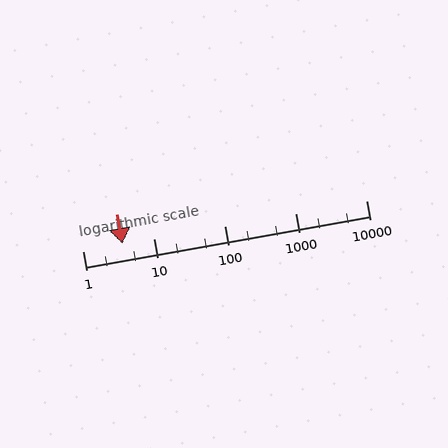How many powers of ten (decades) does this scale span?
The scale spans 4 decades, from 1 to 10000.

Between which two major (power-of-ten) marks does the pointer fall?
The pointer is between 1 and 10.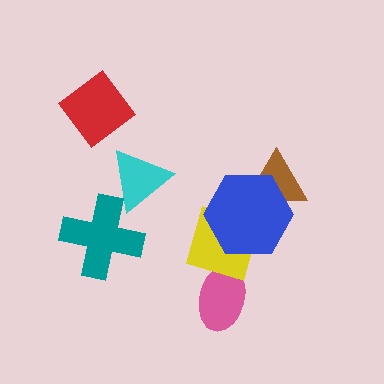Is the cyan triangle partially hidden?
No, no other shape covers it.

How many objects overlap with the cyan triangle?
1 object overlaps with the cyan triangle.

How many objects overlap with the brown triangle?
1 object overlaps with the brown triangle.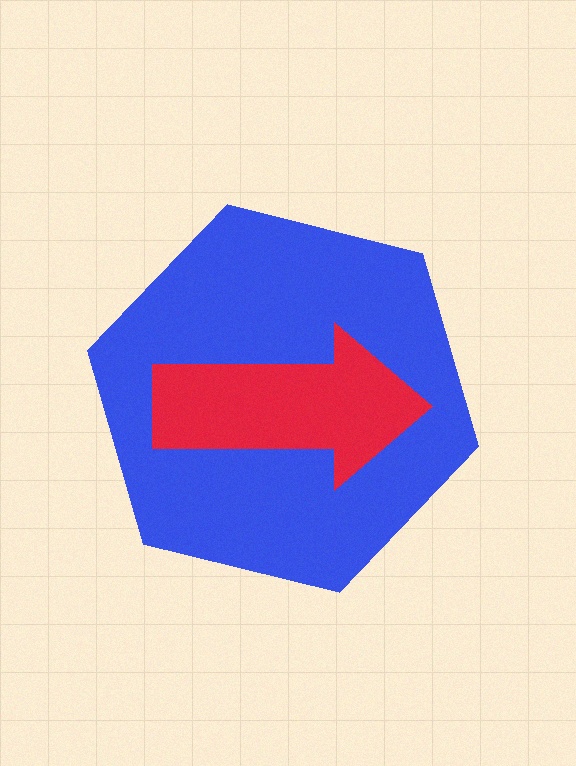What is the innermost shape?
The red arrow.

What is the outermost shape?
The blue hexagon.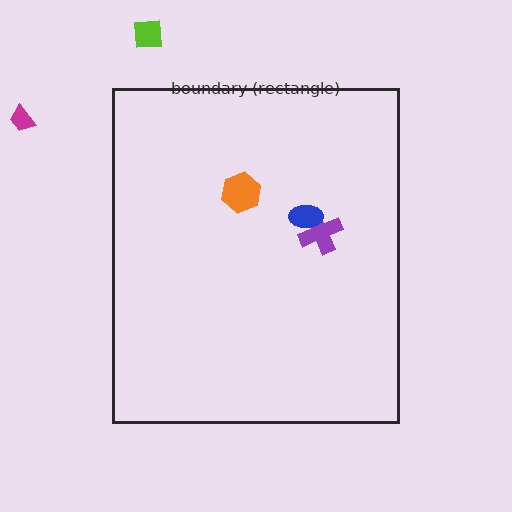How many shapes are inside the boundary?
3 inside, 2 outside.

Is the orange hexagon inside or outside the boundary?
Inside.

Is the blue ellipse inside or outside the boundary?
Inside.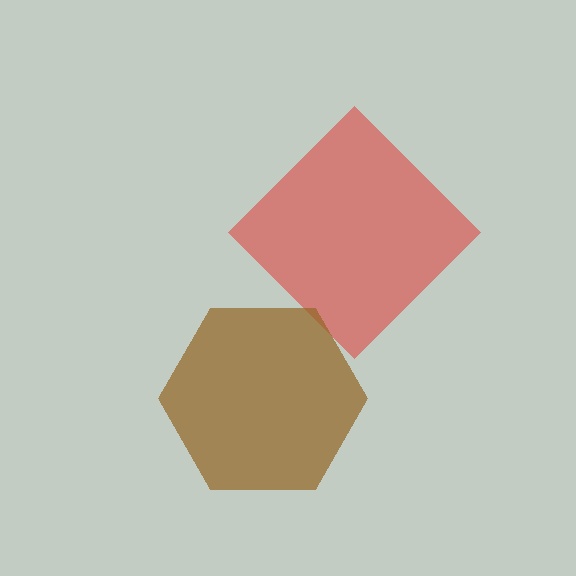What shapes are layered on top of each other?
The layered shapes are: a red diamond, a brown hexagon.